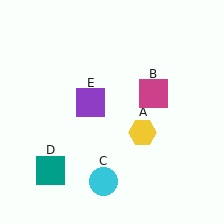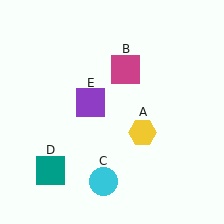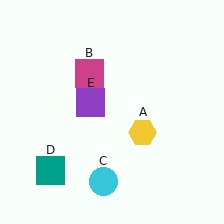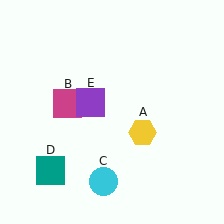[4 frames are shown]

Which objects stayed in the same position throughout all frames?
Yellow hexagon (object A) and cyan circle (object C) and teal square (object D) and purple square (object E) remained stationary.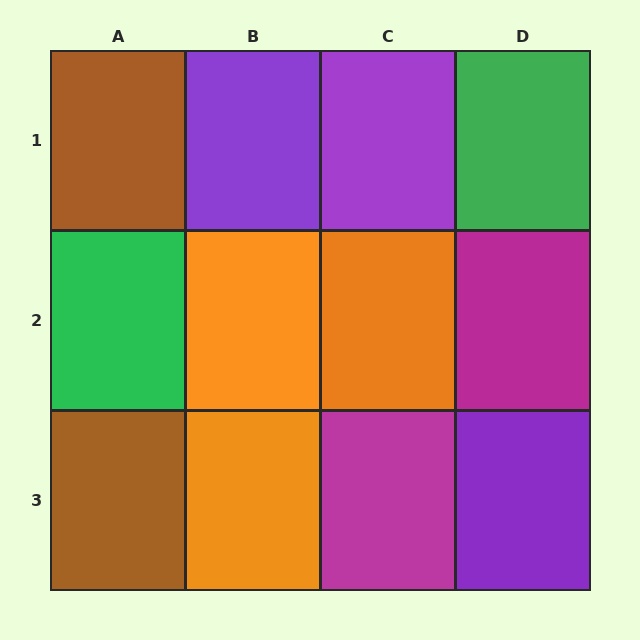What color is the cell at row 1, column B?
Purple.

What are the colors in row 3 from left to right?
Brown, orange, magenta, purple.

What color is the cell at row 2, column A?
Green.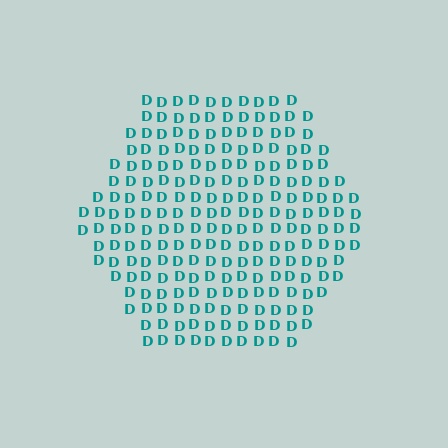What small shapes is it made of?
It is made of small letter D's.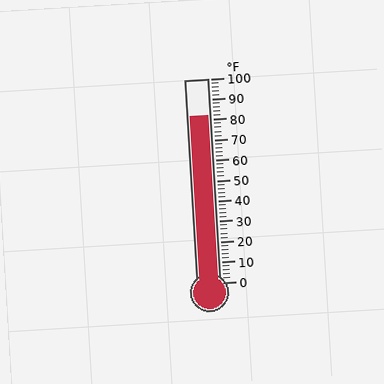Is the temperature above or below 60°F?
The temperature is above 60°F.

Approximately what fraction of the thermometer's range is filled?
The thermometer is filled to approximately 80% of its range.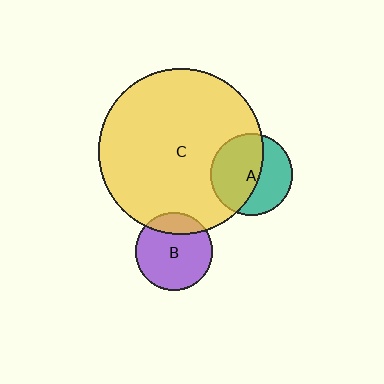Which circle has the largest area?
Circle C (yellow).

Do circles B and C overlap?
Yes.